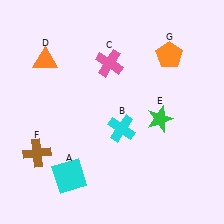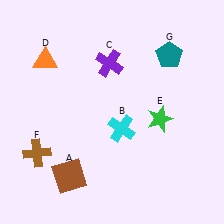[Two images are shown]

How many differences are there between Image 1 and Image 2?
There are 3 differences between the two images.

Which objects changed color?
A changed from cyan to brown. C changed from pink to purple. G changed from orange to teal.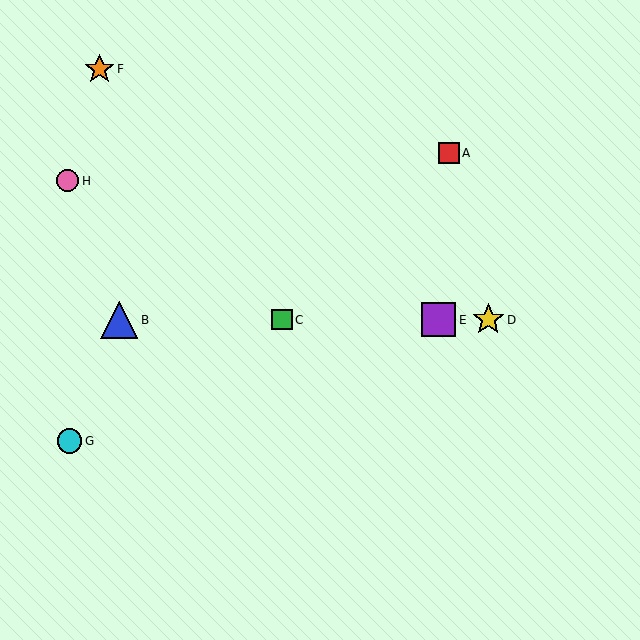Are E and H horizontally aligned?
No, E is at y≈320 and H is at y≈181.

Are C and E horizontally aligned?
Yes, both are at y≈320.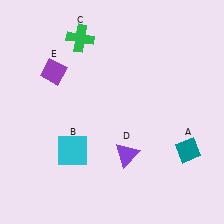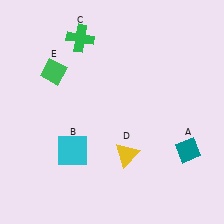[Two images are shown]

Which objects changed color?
D changed from purple to yellow. E changed from purple to green.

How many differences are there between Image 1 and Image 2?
There are 2 differences between the two images.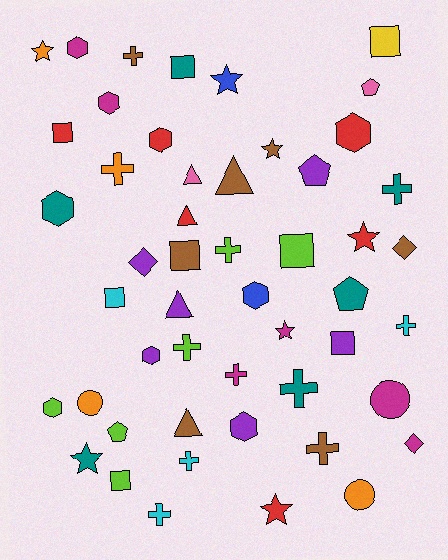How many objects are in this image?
There are 50 objects.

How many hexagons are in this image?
There are 9 hexagons.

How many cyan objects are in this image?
There are 4 cyan objects.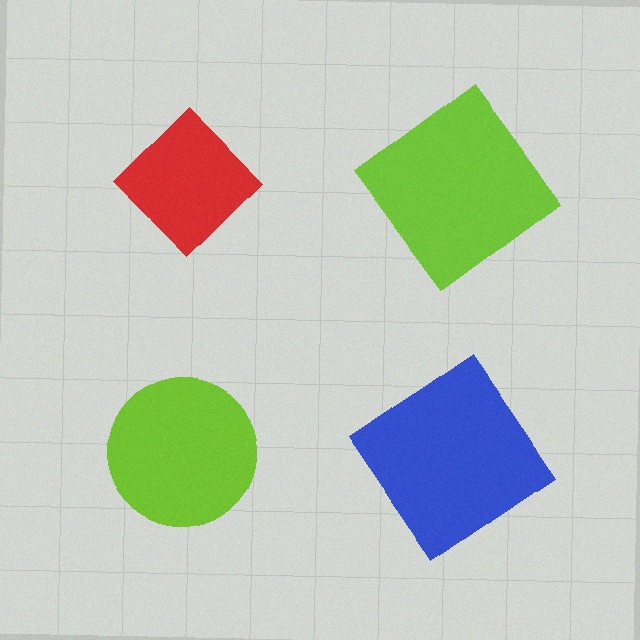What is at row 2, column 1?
A lime circle.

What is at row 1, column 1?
A red diamond.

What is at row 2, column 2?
A blue diamond.